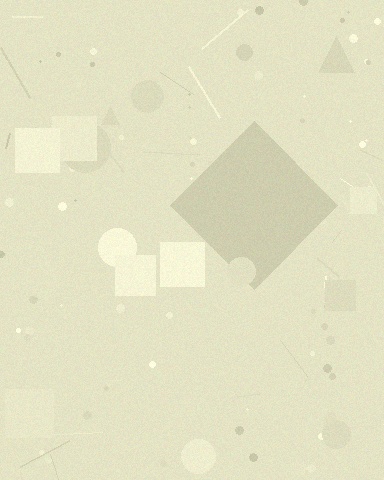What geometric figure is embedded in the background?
A diamond is embedded in the background.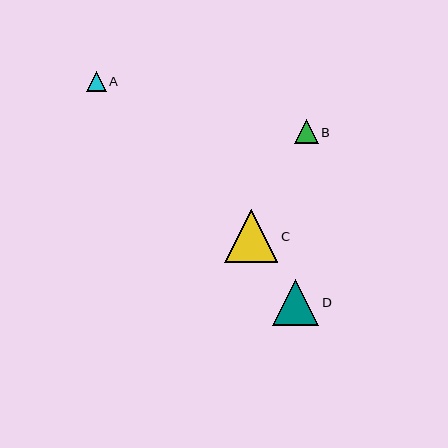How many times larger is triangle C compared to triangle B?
Triangle C is approximately 2.2 times the size of triangle B.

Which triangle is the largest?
Triangle C is the largest with a size of approximately 53 pixels.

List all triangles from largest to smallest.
From largest to smallest: C, D, B, A.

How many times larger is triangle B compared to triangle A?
Triangle B is approximately 1.2 times the size of triangle A.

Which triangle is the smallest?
Triangle A is the smallest with a size of approximately 20 pixels.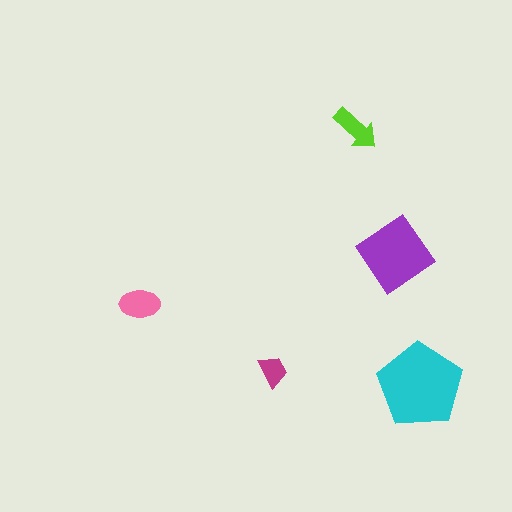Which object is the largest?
The cyan pentagon.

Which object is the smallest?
The magenta trapezoid.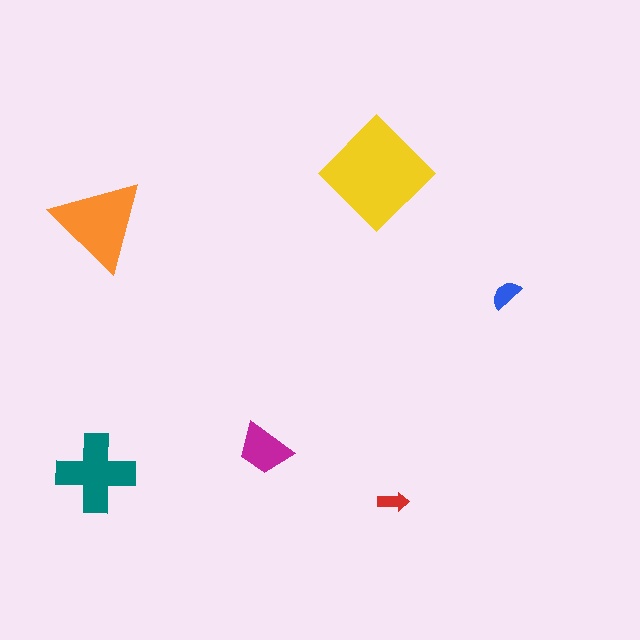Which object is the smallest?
The red arrow.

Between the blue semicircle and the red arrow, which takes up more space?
The blue semicircle.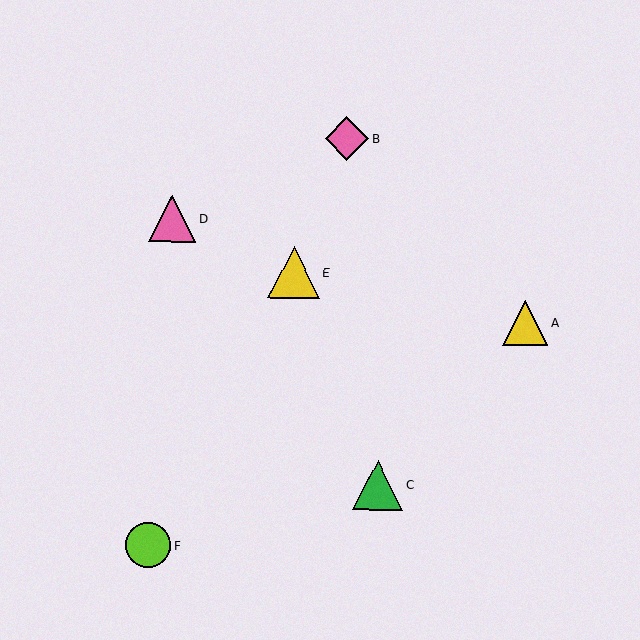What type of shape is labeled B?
Shape B is a pink diamond.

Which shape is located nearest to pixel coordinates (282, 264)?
The yellow triangle (labeled E) at (294, 272) is nearest to that location.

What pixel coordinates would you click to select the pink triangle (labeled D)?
Click at (172, 219) to select the pink triangle D.